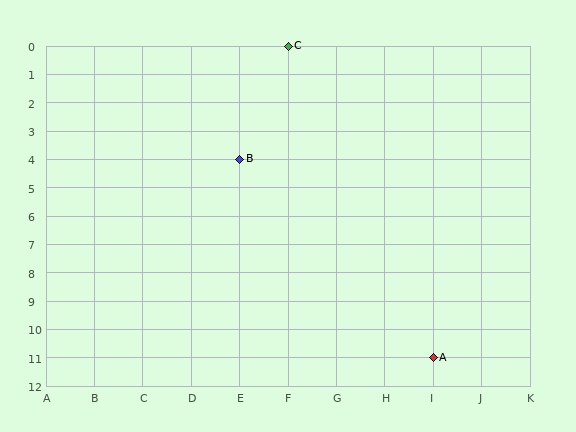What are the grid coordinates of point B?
Point B is at grid coordinates (E, 4).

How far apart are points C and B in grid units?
Points C and B are 1 column and 4 rows apart (about 4.1 grid units diagonally).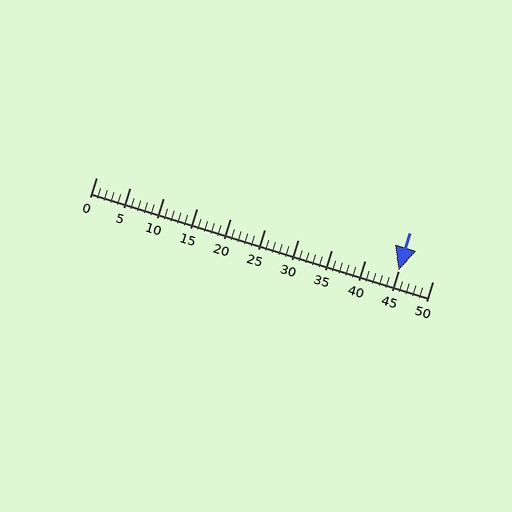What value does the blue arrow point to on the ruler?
The blue arrow points to approximately 45.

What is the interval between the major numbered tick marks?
The major tick marks are spaced 5 units apart.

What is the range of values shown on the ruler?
The ruler shows values from 0 to 50.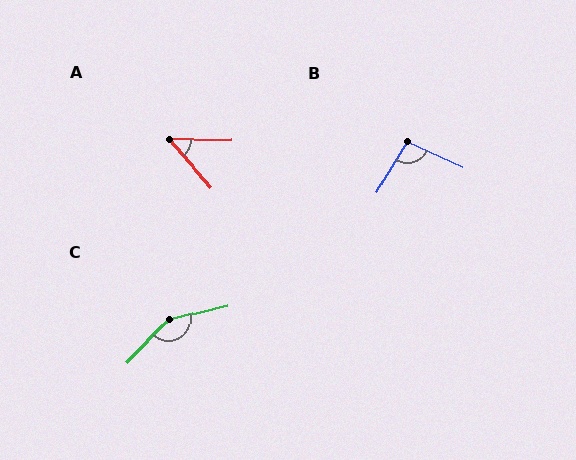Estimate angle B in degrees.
Approximately 96 degrees.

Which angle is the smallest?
A, at approximately 50 degrees.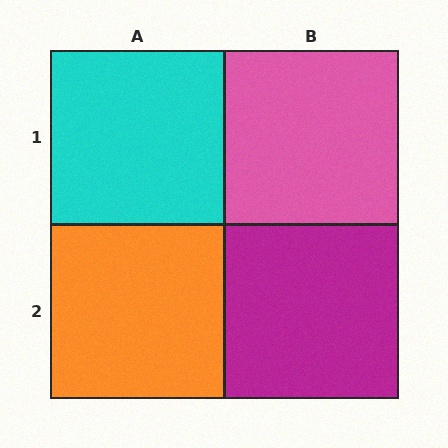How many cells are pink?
1 cell is pink.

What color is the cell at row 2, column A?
Orange.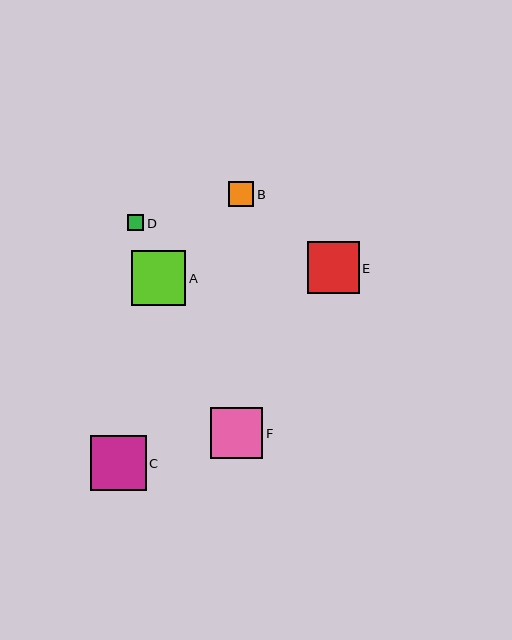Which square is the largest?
Square C is the largest with a size of approximately 56 pixels.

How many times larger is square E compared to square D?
Square E is approximately 3.2 times the size of square D.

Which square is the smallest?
Square D is the smallest with a size of approximately 16 pixels.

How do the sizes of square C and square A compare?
Square C and square A are approximately the same size.